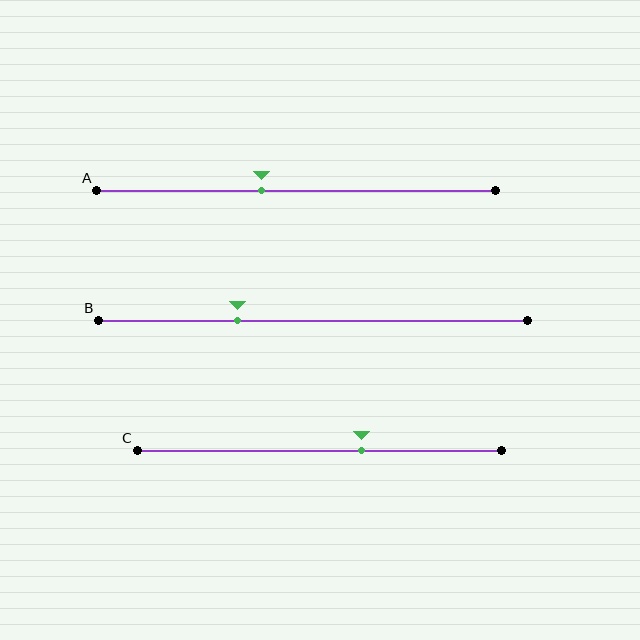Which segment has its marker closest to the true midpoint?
Segment A has its marker closest to the true midpoint.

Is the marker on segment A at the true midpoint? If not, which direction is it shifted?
No, the marker on segment A is shifted to the left by about 9% of the segment length.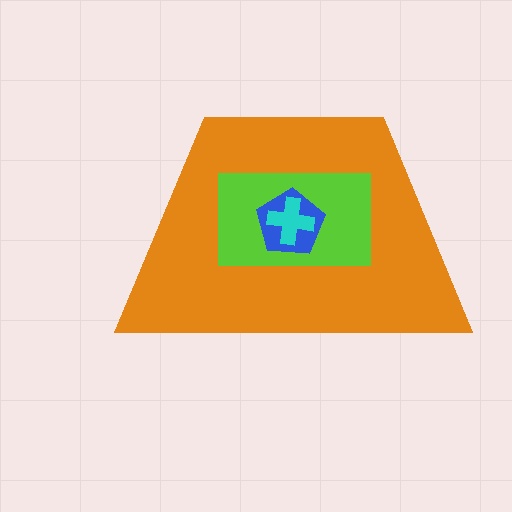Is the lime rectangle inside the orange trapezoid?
Yes.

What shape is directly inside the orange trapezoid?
The lime rectangle.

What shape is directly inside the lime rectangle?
The blue pentagon.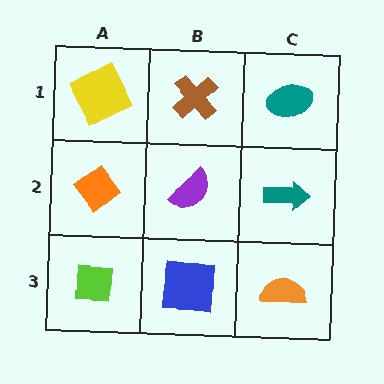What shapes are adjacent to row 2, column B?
A brown cross (row 1, column B), a blue square (row 3, column B), an orange diamond (row 2, column A), a teal arrow (row 2, column C).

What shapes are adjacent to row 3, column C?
A teal arrow (row 2, column C), a blue square (row 3, column B).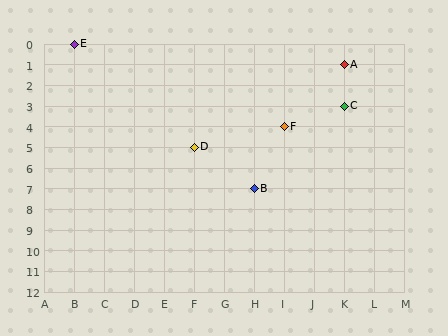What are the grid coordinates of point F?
Point F is at grid coordinates (I, 4).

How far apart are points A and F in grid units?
Points A and F are 2 columns and 3 rows apart (about 3.6 grid units diagonally).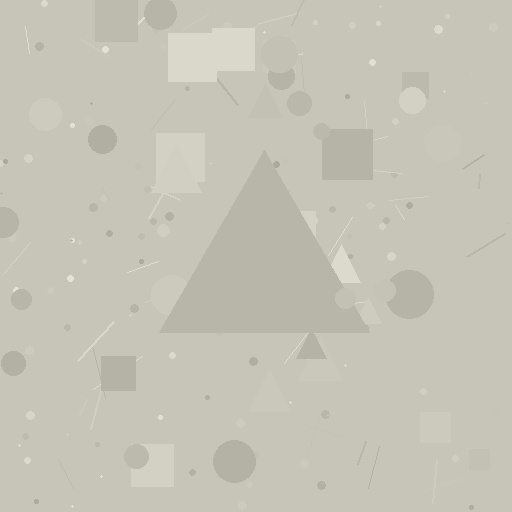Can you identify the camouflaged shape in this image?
The camouflaged shape is a triangle.